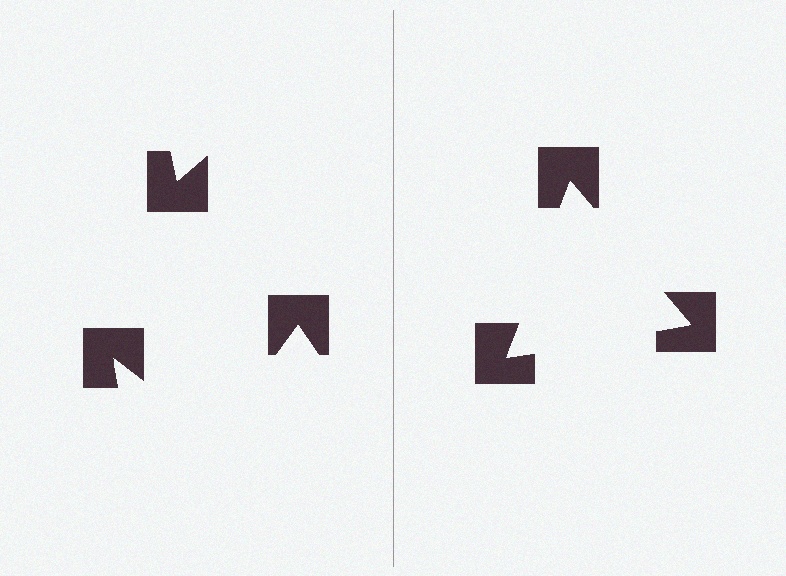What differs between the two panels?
The notched squares are positioned identically on both sides; only the wedge orientations differ. On the right they align to a triangle; on the left they are misaligned.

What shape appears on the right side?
An illusory triangle.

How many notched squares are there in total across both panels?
6 — 3 on each side.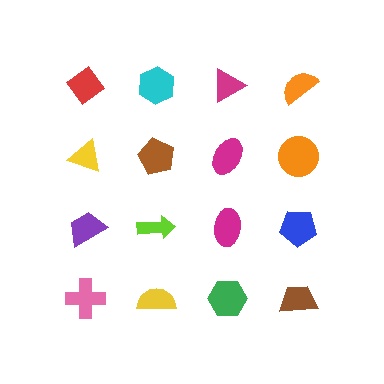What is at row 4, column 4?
A brown trapezoid.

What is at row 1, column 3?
A magenta triangle.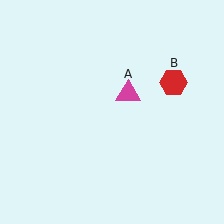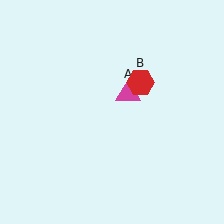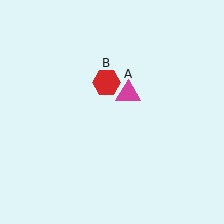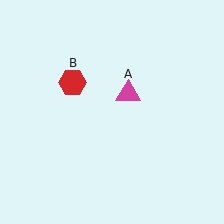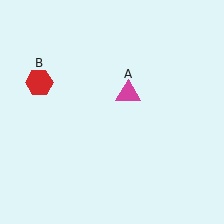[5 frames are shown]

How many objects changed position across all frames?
1 object changed position: red hexagon (object B).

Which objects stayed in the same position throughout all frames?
Magenta triangle (object A) remained stationary.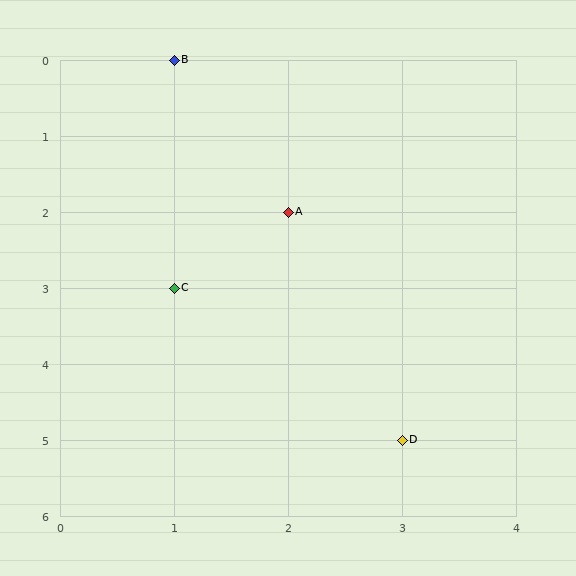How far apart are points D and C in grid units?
Points D and C are 2 columns and 2 rows apart (about 2.8 grid units diagonally).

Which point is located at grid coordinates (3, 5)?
Point D is at (3, 5).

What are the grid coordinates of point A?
Point A is at grid coordinates (2, 2).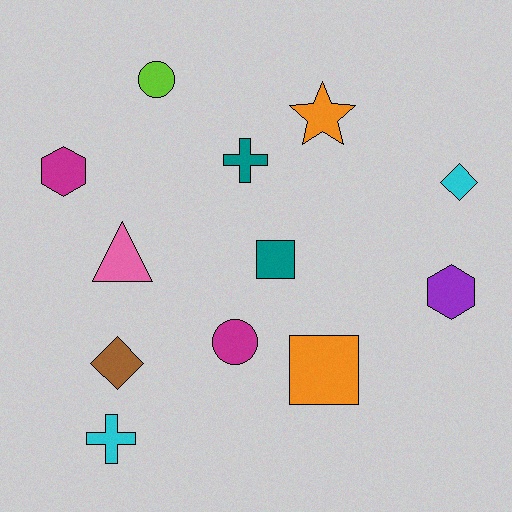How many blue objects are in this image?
There are no blue objects.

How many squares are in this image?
There are 2 squares.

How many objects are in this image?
There are 12 objects.